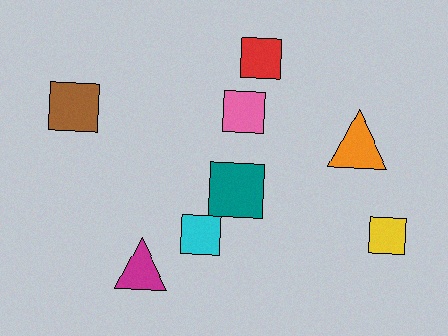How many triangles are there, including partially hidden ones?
There are 2 triangles.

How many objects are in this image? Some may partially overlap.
There are 8 objects.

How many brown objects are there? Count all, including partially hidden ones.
There is 1 brown object.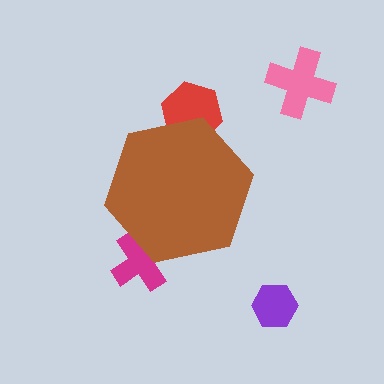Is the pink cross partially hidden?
No, the pink cross is fully visible.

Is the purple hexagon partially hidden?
No, the purple hexagon is fully visible.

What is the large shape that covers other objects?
A brown hexagon.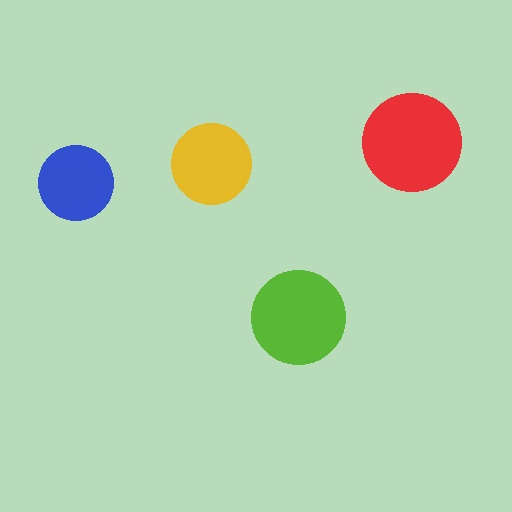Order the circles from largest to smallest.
the red one, the lime one, the yellow one, the blue one.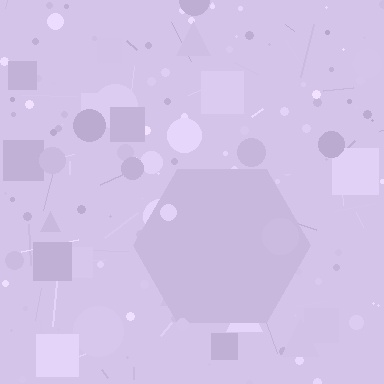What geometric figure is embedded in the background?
A hexagon is embedded in the background.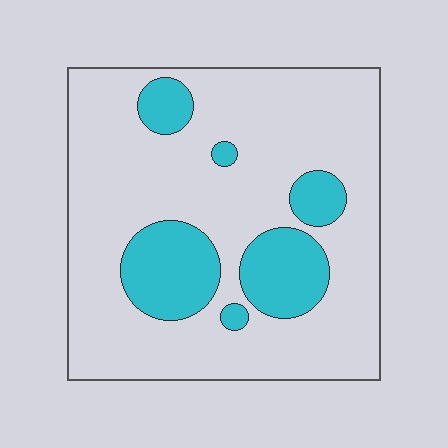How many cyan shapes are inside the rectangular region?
6.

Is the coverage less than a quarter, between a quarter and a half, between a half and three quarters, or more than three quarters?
Less than a quarter.